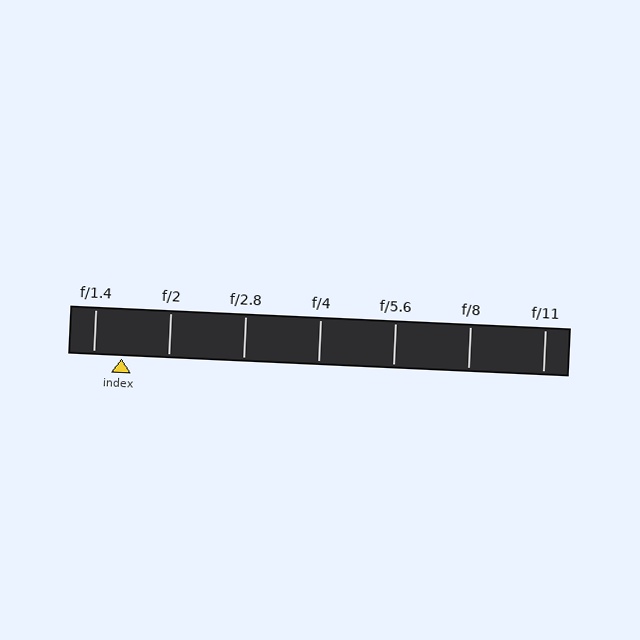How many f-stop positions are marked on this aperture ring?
There are 7 f-stop positions marked.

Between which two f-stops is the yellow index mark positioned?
The index mark is between f/1.4 and f/2.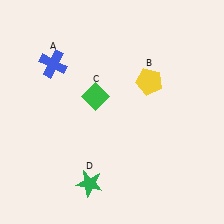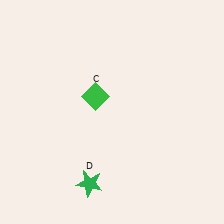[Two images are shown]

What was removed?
The blue cross (A), the yellow pentagon (B) were removed in Image 2.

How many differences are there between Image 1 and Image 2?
There are 2 differences between the two images.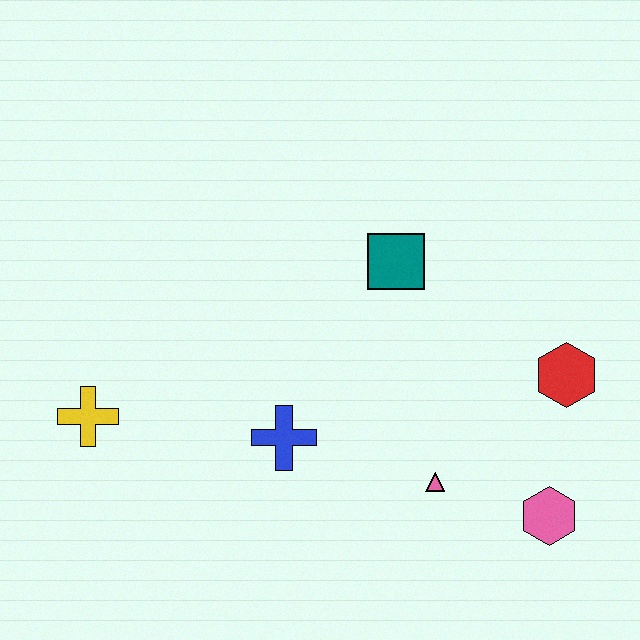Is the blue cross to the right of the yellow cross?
Yes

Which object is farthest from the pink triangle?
The yellow cross is farthest from the pink triangle.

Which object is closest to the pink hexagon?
The pink triangle is closest to the pink hexagon.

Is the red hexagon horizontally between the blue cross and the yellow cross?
No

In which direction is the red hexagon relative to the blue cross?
The red hexagon is to the right of the blue cross.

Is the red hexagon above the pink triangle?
Yes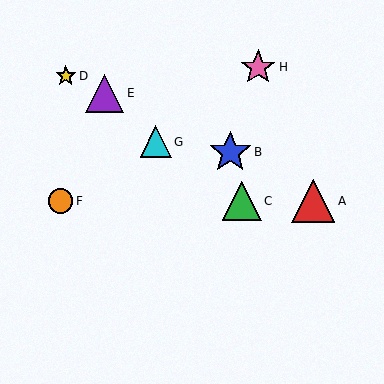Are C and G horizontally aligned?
No, C is at y≈201 and G is at y≈142.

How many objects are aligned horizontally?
3 objects (A, C, F) are aligned horizontally.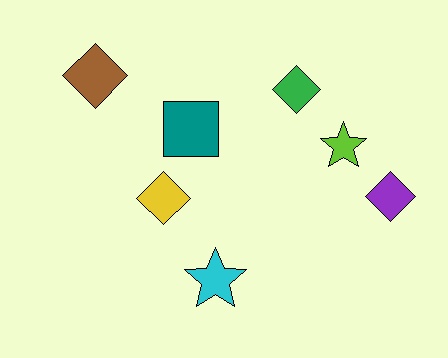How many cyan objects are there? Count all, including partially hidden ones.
There is 1 cyan object.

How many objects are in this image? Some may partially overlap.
There are 7 objects.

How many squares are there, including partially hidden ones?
There is 1 square.